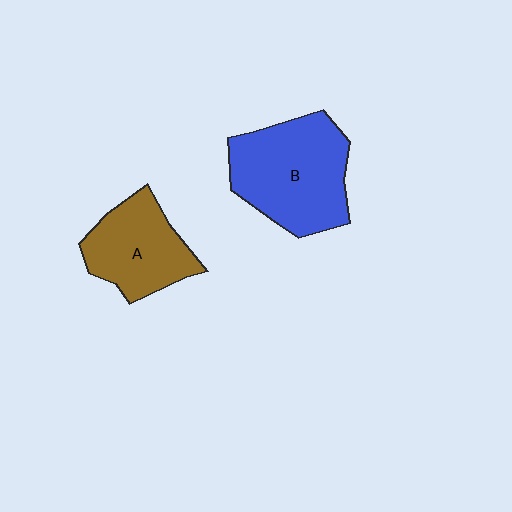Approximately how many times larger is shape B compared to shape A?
Approximately 1.4 times.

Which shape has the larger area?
Shape B (blue).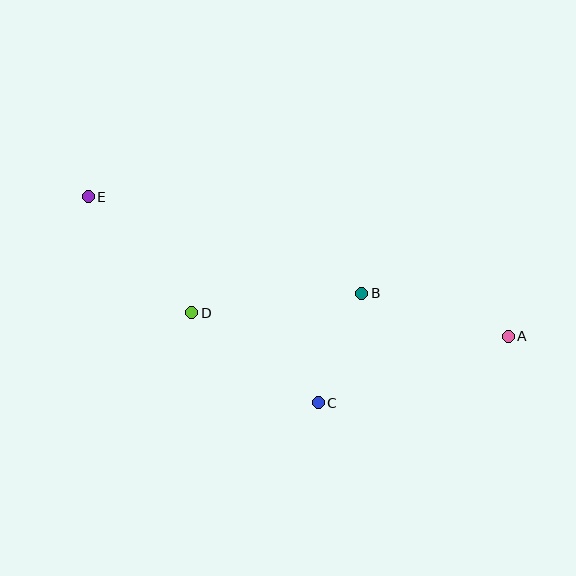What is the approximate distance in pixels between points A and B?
The distance between A and B is approximately 153 pixels.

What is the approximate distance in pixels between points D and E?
The distance between D and E is approximately 155 pixels.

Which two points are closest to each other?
Points B and C are closest to each other.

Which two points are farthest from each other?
Points A and E are farthest from each other.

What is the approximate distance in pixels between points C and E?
The distance between C and E is approximately 309 pixels.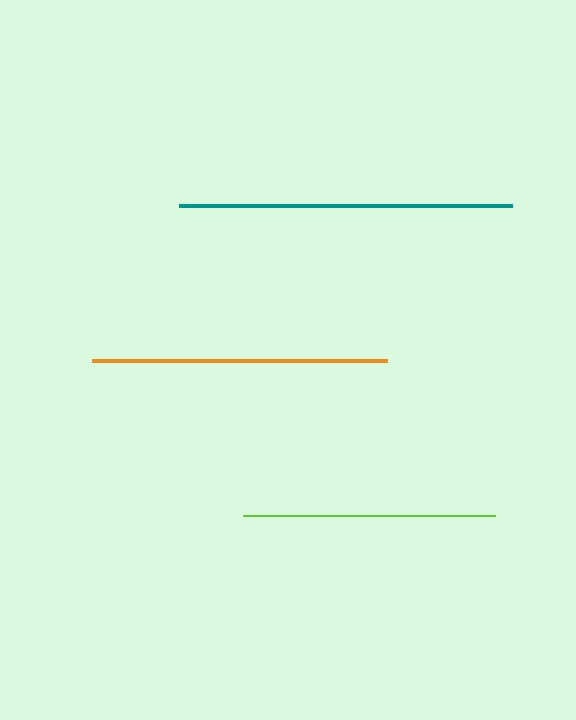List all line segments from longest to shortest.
From longest to shortest: teal, orange, lime.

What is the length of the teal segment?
The teal segment is approximately 333 pixels long.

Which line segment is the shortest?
The lime line is the shortest at approximately 252 pixels.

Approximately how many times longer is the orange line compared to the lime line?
The orange line is approximately 1.2 times the length of the lime line.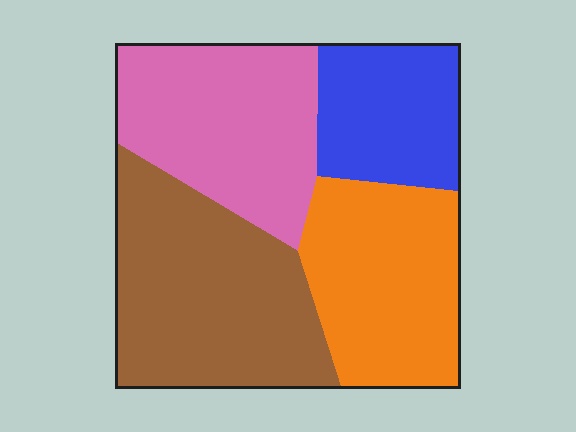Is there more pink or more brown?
Brown.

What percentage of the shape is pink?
Pink takes up about one quarter (1/4) of the shape.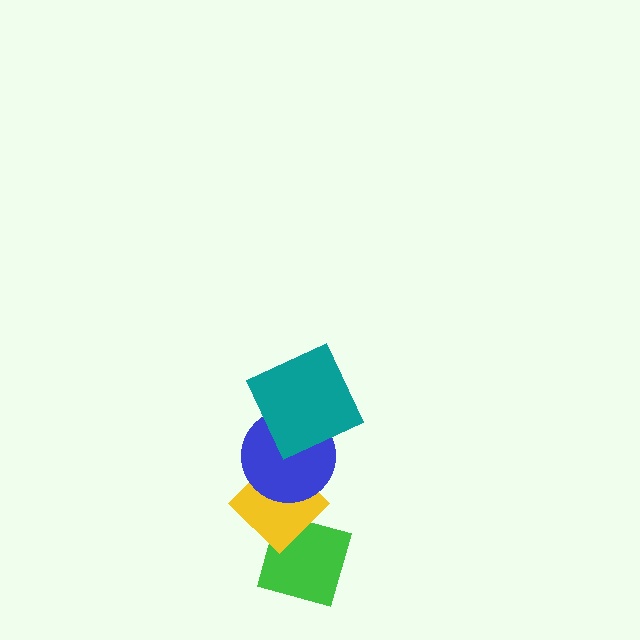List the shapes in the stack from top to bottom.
From top to bottom: the teal square, the blue circle, the yellow diamond, the green diamond.